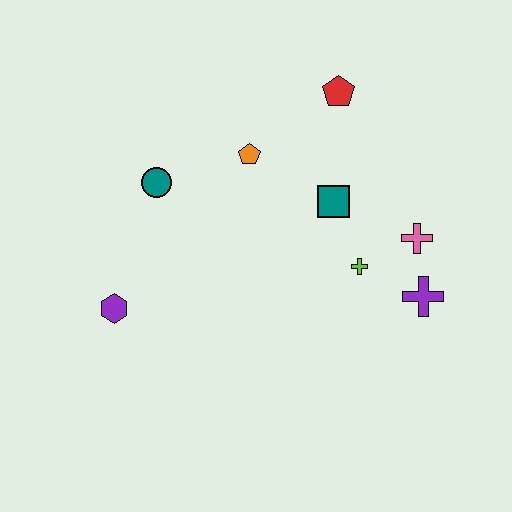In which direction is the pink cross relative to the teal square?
The pink cross is to the right of the teal square.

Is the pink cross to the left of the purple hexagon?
No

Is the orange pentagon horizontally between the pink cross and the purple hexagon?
Yes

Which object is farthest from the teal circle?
The purple cross is farthest from the teal circle.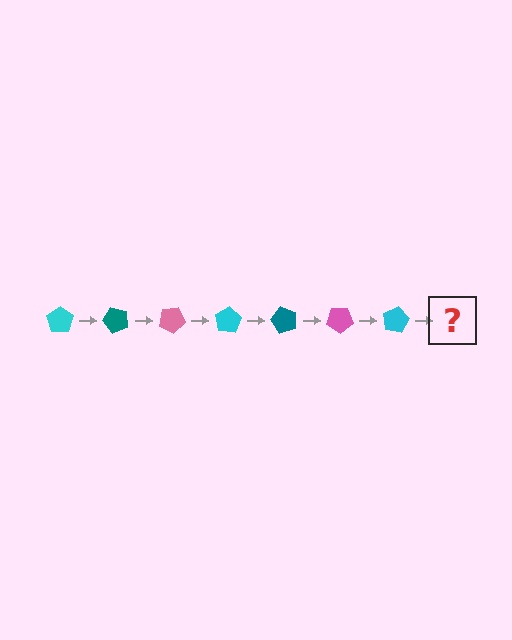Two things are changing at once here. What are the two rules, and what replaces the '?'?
The two rules are that it rotates 50 degrees each step and the color cycles through cyan, teal, and pink. The '?' should be a teal pentagon, rotated 350 degrees from the start.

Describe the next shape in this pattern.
It should be a teal pentagon, rotated 350 degrees from the start.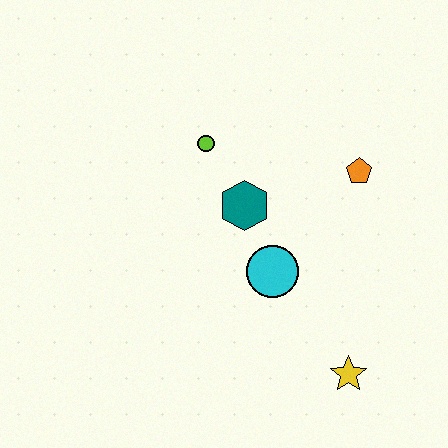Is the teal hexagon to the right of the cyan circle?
No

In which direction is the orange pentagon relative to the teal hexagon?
The orange pentagon is to the right of the teal hexagon.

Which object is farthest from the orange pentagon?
The yellow star is farthest from the orange pentagon.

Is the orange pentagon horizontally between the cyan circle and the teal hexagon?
No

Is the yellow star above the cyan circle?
No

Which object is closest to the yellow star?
The cyan circle is closest to the yellow star.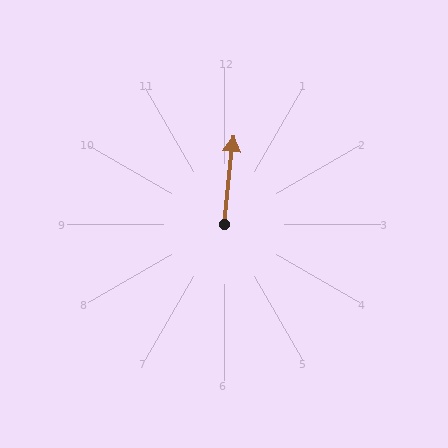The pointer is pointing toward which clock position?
Roughly 12 o'clock.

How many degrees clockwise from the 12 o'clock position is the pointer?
Approximately 6 degrees.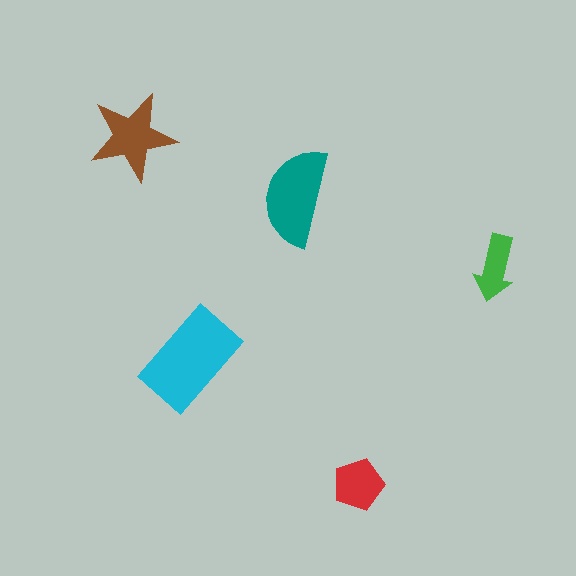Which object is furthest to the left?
The brown star is leftmost.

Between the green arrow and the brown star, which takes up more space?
The brown star.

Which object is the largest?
The cyan rectangle.